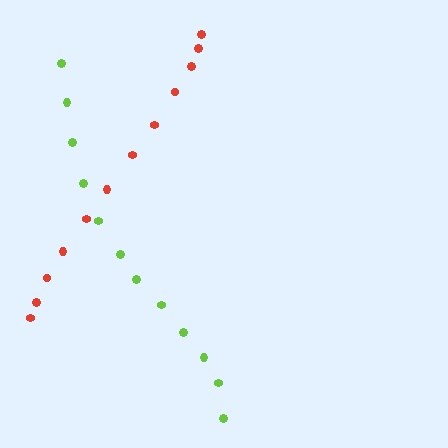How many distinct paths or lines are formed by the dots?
There are 2 distinct paths.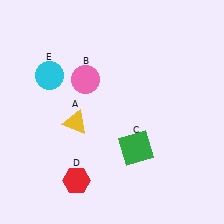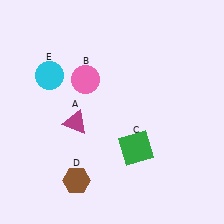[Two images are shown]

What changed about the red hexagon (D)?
In Image 1, D is red. In Image 2, it changed to brown.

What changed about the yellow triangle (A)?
In Image 1, A is yellow. In Image 2, it changed to magenta.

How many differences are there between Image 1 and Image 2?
There are 2 differences between the two images.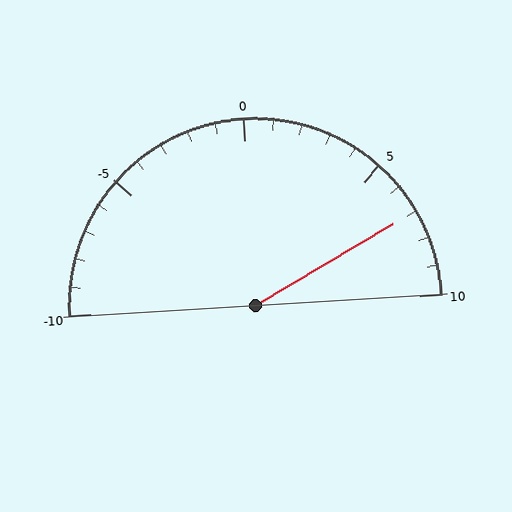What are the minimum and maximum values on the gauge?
The gauge ranges from -10 to 10.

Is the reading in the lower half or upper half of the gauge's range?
The reading is in the upper half of the range (-10 to 10).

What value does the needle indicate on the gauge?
The needle indicates approximately 7.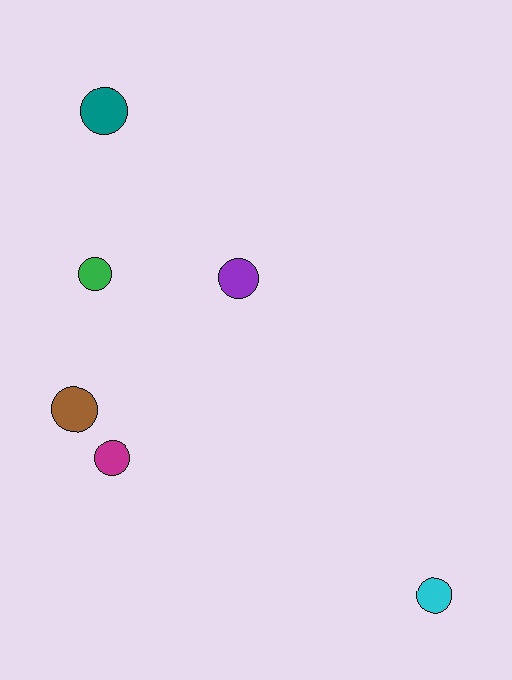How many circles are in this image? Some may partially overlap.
There are 6 circles.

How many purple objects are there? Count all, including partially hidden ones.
There is 1 purple object.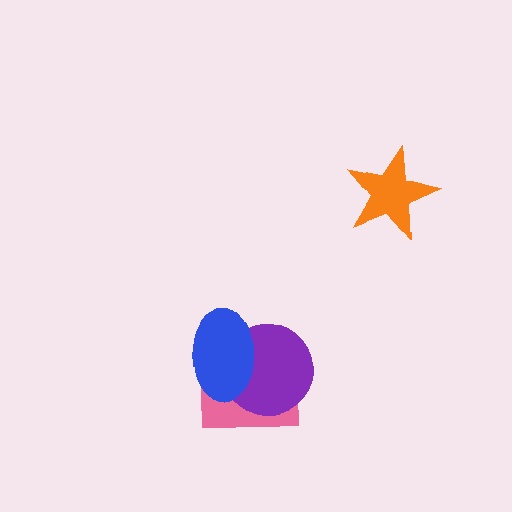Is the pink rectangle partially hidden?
Yes, it is partially covered by another shape.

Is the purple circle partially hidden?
Yes, it is partially covered by another shape.